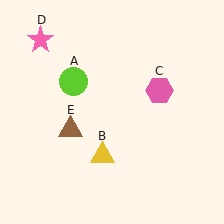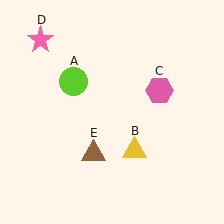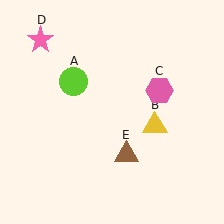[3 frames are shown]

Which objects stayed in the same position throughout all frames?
Lime circle (object A) and pink hexagon (object C) and pink star (object D) remained stationary.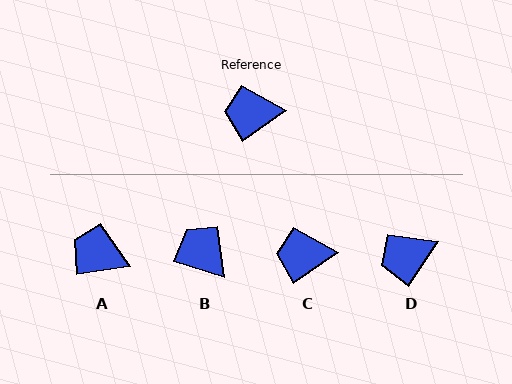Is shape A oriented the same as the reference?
No, it is off by about 26 degrees.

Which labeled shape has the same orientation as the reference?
C.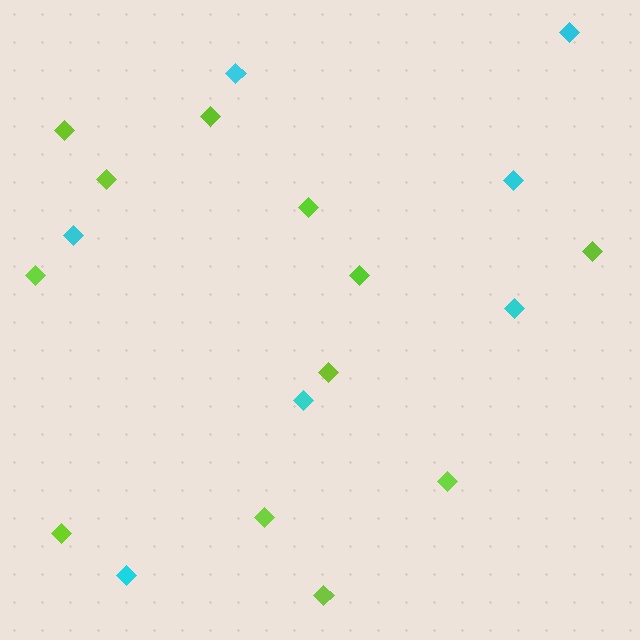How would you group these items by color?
There are 2 groups: one group of cyan diamonds (7) and one group of lime diamonds (12).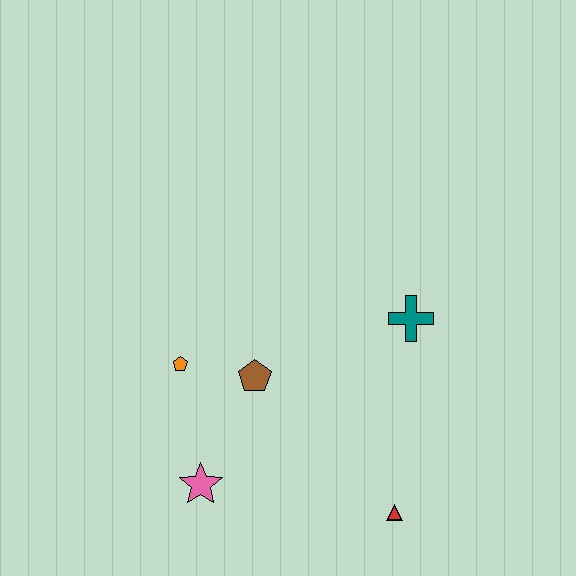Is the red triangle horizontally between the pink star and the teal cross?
Yes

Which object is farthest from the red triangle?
The orange pentagon is farthest from the red triangle.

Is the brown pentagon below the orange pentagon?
Yes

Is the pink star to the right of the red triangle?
No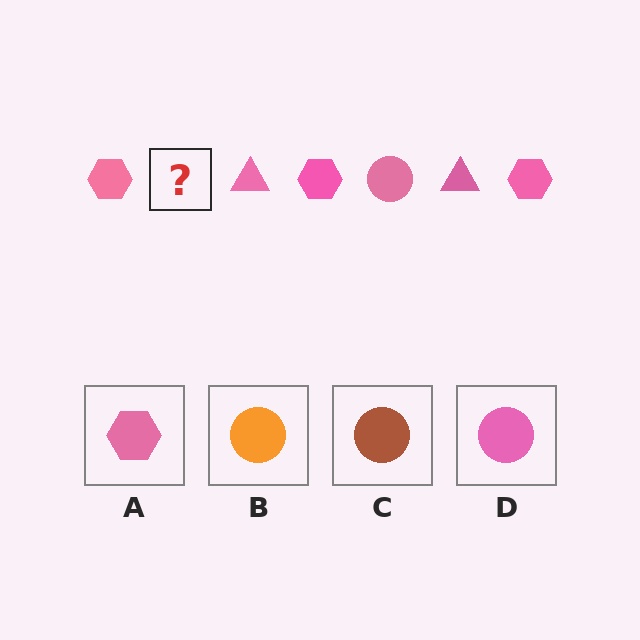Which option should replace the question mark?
Option D.